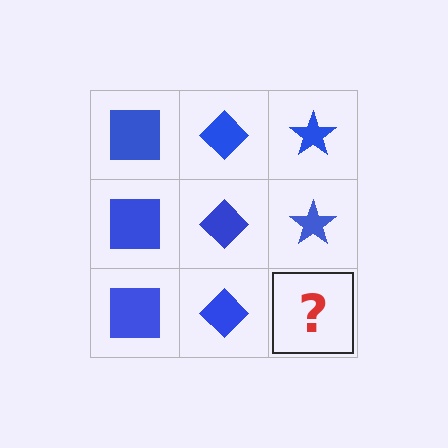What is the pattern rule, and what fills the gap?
The rule is that each column has a consistent shape. The gap should be filled with a blue star.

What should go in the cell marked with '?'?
The missing cell should contain a blue star.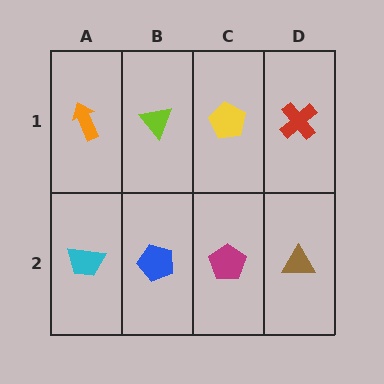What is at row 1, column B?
A lime triangle.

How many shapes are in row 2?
4 shapes.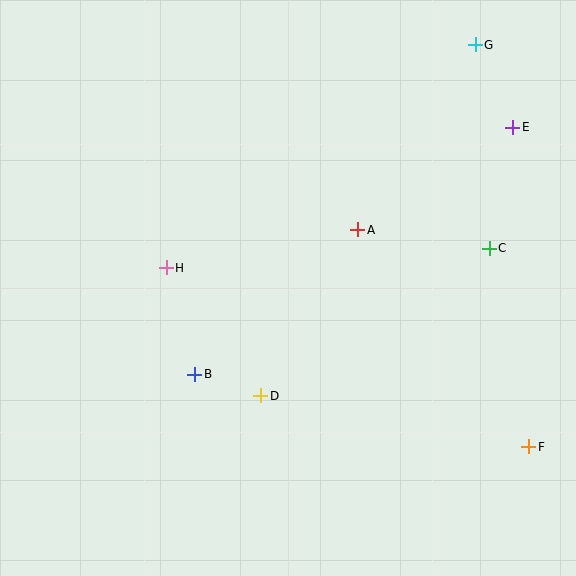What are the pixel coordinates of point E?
Point E is at (513, 127).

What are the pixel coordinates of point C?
Point C is at (489, 248).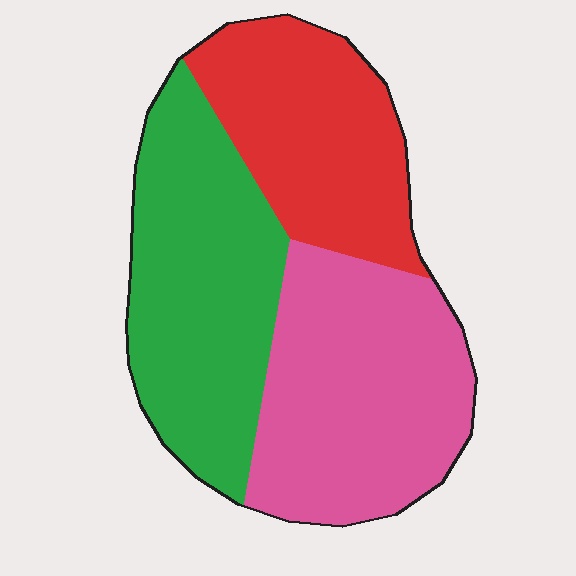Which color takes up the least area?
Red, at roughly 30%.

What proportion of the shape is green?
Green covers around 35% of the shape.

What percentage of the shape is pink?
Pink takes up about three eighths (3/8) of the shape.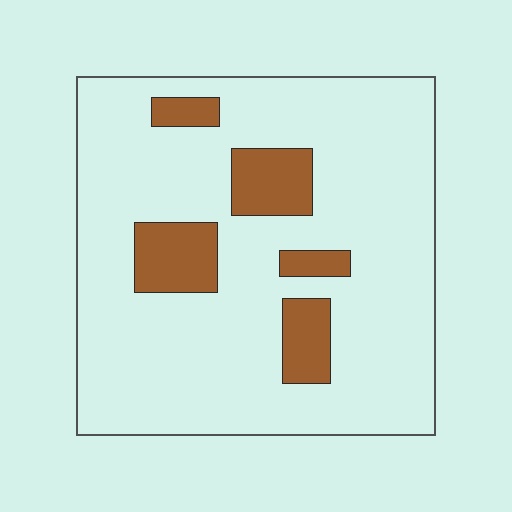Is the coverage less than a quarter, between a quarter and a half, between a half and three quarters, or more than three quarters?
Less than a quarter.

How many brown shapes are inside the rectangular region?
5.